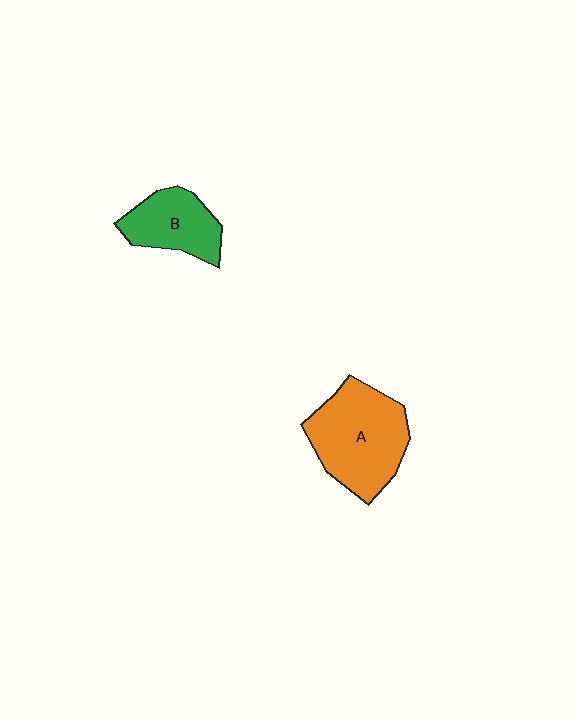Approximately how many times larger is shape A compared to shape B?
Approximately 1.6 times.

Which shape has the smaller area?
Shape B (green).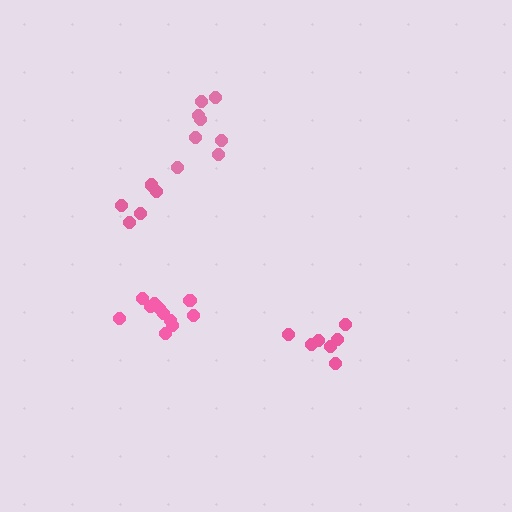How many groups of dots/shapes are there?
There are 4 groups.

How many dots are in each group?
Group 1: 7 dots, Group 2: 5 dots, Group 3: 11 dots, Group 4: 8 dots (31 total).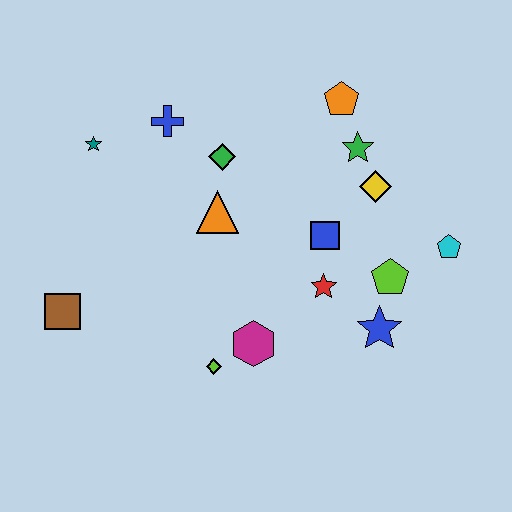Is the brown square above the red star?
No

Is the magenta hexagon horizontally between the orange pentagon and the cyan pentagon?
No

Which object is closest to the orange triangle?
The green diamond is closest to the orange triangle.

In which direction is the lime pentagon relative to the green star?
The lime pentagon is below the green star.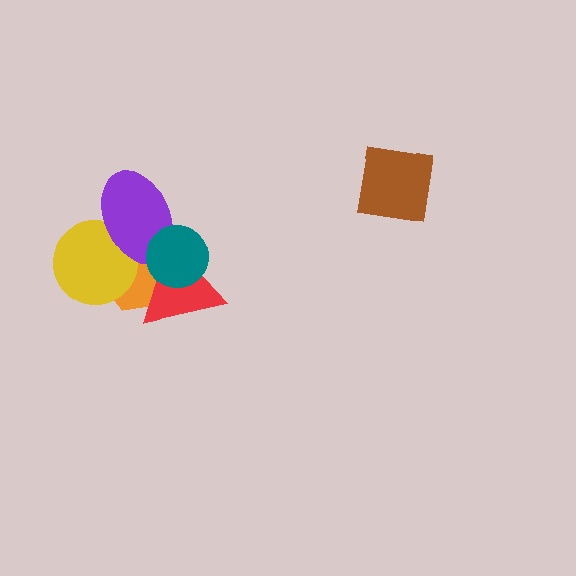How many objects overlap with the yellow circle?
2 objects overlap with the yellow circle.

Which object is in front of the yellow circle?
The purple ellipse is in front of the yellow circle.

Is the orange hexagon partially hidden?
Yes, it is partially covered by another shape.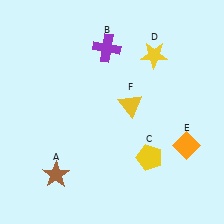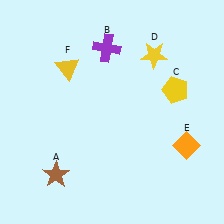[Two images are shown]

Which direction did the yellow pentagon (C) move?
The yellow pentagon (C) moved up.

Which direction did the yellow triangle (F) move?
The yellow triangle (F) moved left.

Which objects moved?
The objects that moved are: the yellow pentagon (C), the yellow triangle (F).